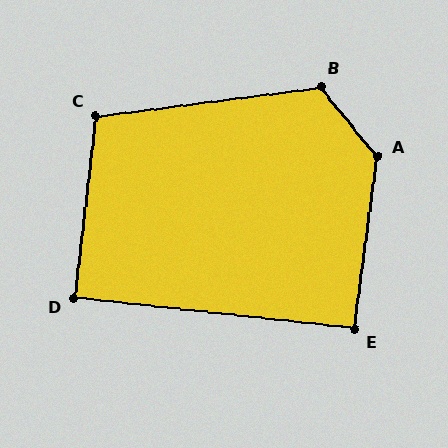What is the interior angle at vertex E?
Approximately 91 degrees (approximately right).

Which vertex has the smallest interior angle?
D, at approximately 89 degrees.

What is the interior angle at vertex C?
Approximately 104 degrees (obtuse).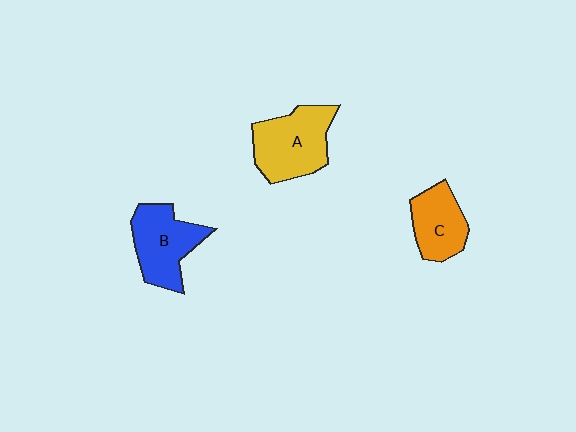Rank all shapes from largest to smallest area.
From largest to smallest: A (yellow), B (blue), C (orange).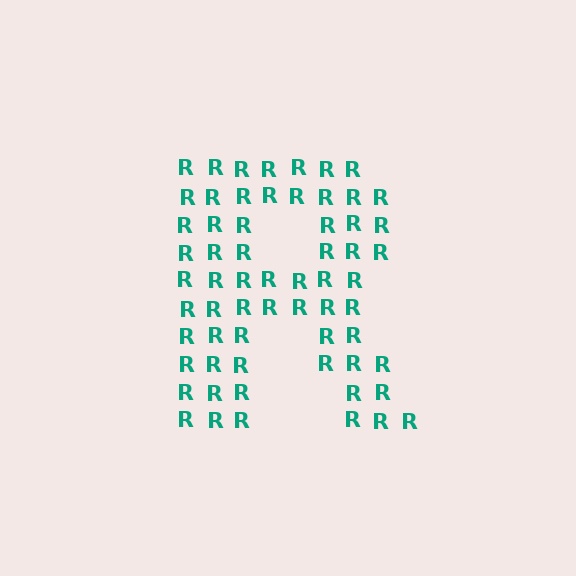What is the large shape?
The large shape is the letter R.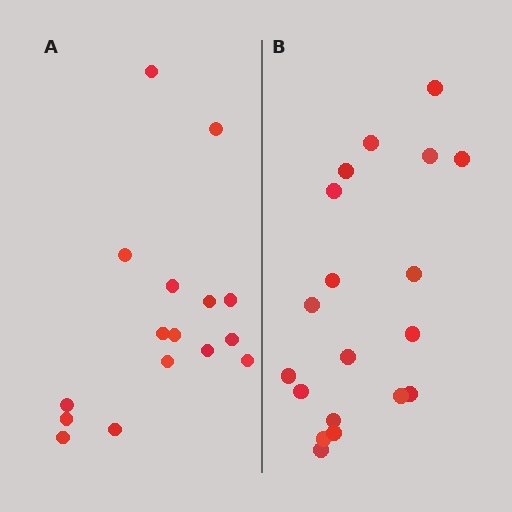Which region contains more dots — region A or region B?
Region B (the right region) has more dots.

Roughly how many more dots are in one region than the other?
Region B has just a few more — roughly 2 or 3 more dots than region A.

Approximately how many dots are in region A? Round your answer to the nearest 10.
About 20 dots. (The exact count is 16, which rounds to 20.)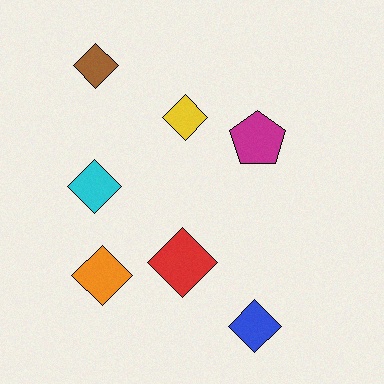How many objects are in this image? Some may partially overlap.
There are 7 objects.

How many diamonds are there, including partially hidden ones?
There are 6 diamonds.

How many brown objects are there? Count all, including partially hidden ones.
There is 1 brown object.